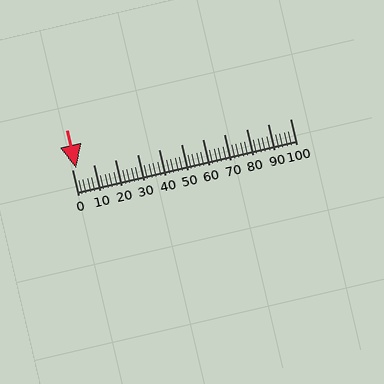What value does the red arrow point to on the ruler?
The red arrow points to approximately 2.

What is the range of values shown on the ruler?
The ruler shows values from 0 to 100.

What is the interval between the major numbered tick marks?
The major tick marks are spaced 10 units apart.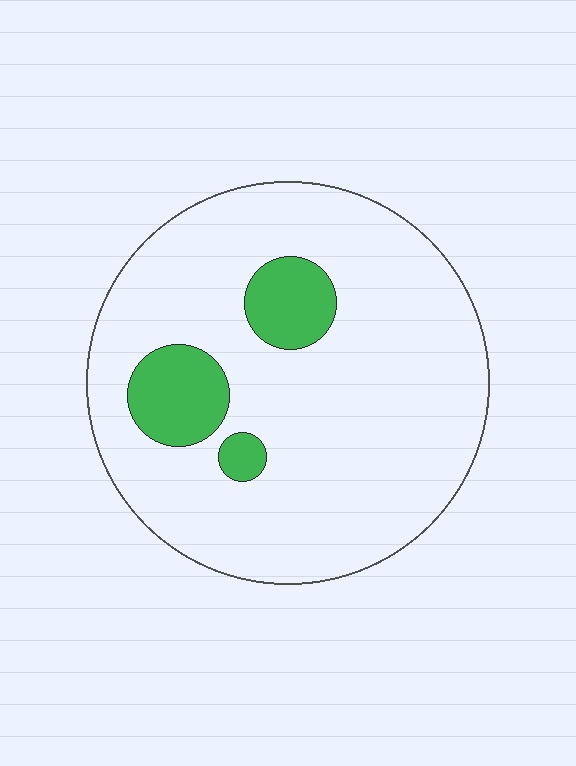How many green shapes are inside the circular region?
3.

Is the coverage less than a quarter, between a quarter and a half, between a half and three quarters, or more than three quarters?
Less than a quarter.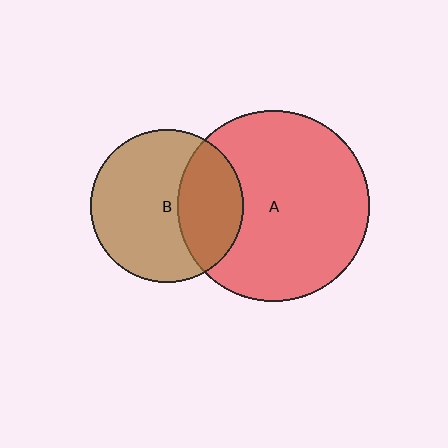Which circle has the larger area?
Circle A (red).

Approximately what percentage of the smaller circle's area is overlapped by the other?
Approximately 35%.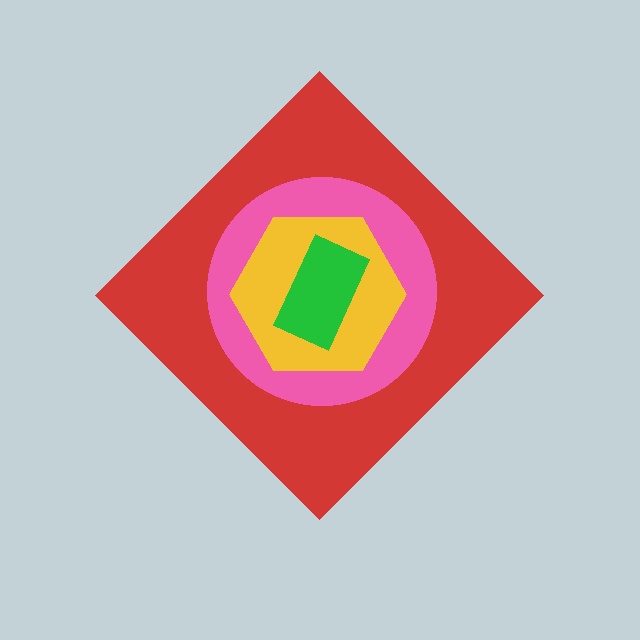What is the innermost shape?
The green rectangle.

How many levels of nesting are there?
4.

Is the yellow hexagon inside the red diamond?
Yes.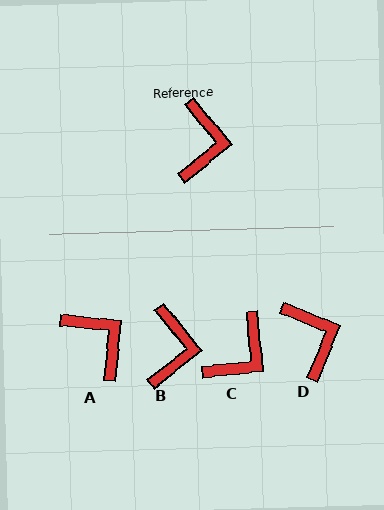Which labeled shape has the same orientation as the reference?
B.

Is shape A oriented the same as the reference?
No, it is off by about 45 degrees.